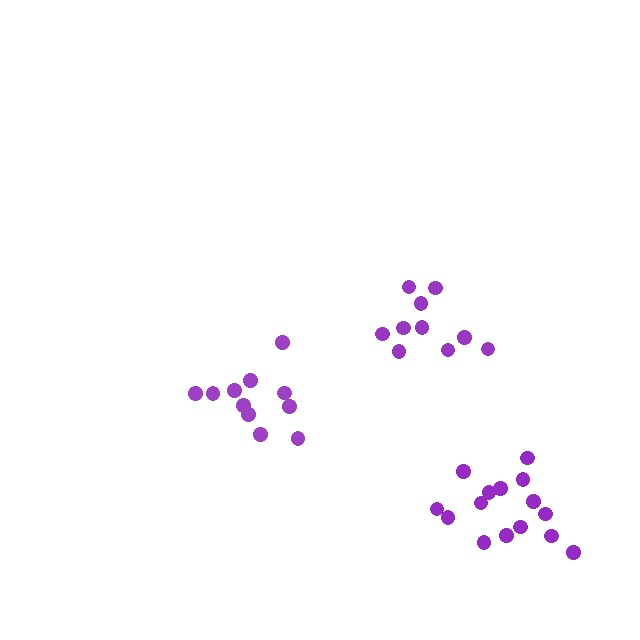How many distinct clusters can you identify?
There are 3 distinct clusters.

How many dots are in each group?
Group 1: 12 dots, Group 2: 15 dots, Group 3: 10 dots (37 total).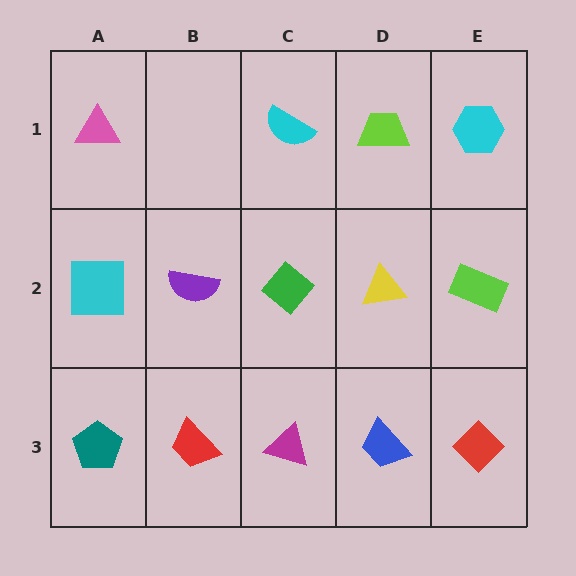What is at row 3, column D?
A blue trapezoid.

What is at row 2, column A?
A cyan square.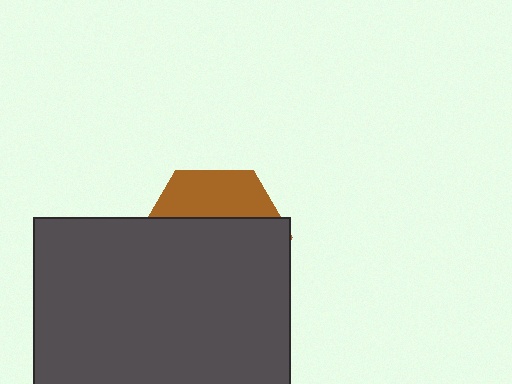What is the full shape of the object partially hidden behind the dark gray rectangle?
The partially hidden object is a brown hexagon.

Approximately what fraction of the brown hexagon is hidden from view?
Roughly 68% of the brown hexagon is hidden behind the dark gray rectangle.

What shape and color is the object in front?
The object in front is a dark gray rectangle.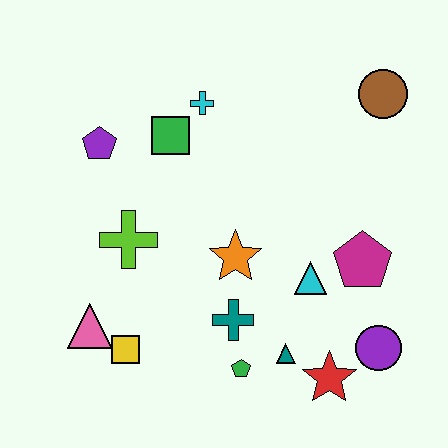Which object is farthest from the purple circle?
The purple pentagon is farthest from the purple circle.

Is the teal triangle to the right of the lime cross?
Yes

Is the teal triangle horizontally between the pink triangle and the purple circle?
Yes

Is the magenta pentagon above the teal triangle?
Yes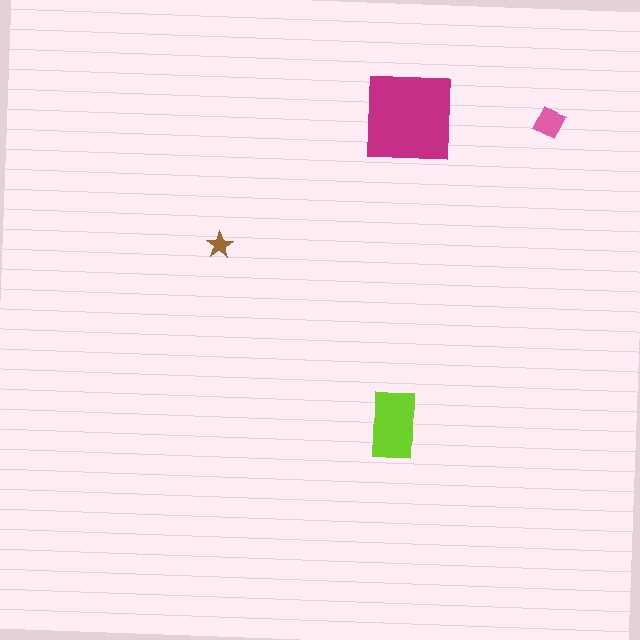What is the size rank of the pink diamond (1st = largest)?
3rd.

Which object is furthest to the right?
The pink diamond is rightmost.